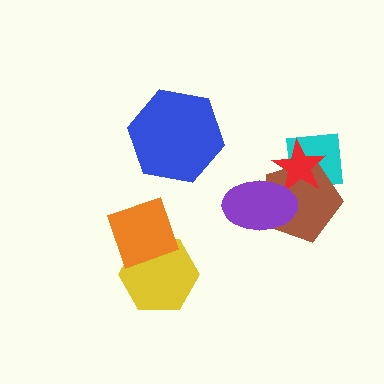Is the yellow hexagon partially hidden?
Yes, it is partially covered by another shape.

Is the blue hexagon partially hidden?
No, no other shape covers it.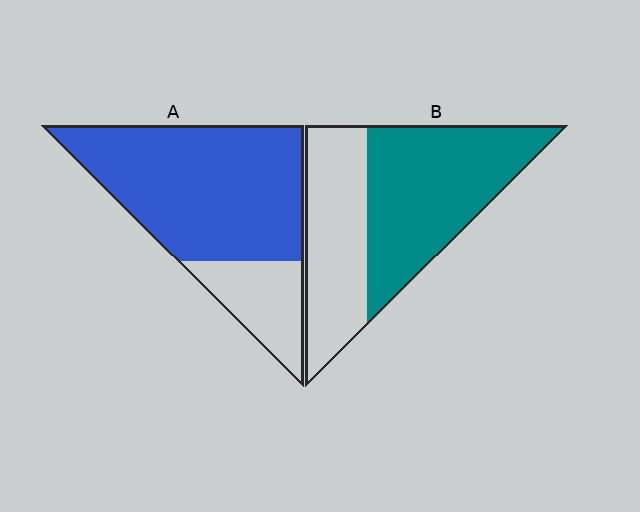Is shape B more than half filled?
Yes.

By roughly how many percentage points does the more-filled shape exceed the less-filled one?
By roughly 20 percentage points (A over B).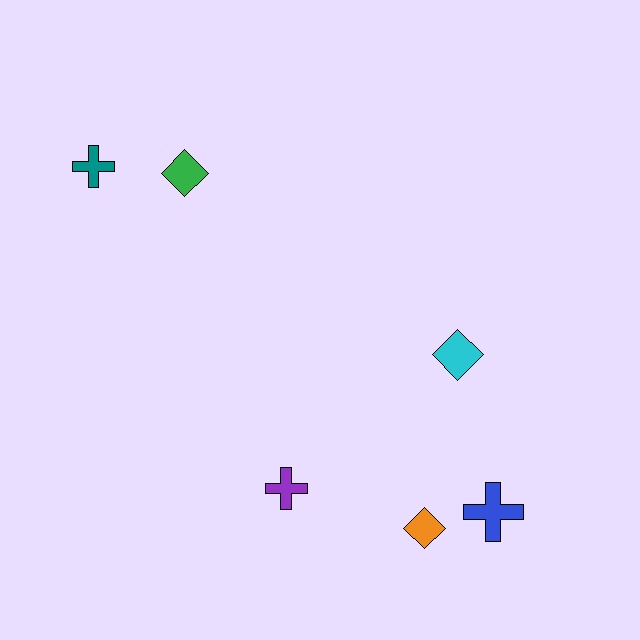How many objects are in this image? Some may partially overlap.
There are 6 objects.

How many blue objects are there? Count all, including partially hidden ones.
There is 1 blue object.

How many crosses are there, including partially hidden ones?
There are 3 crosses.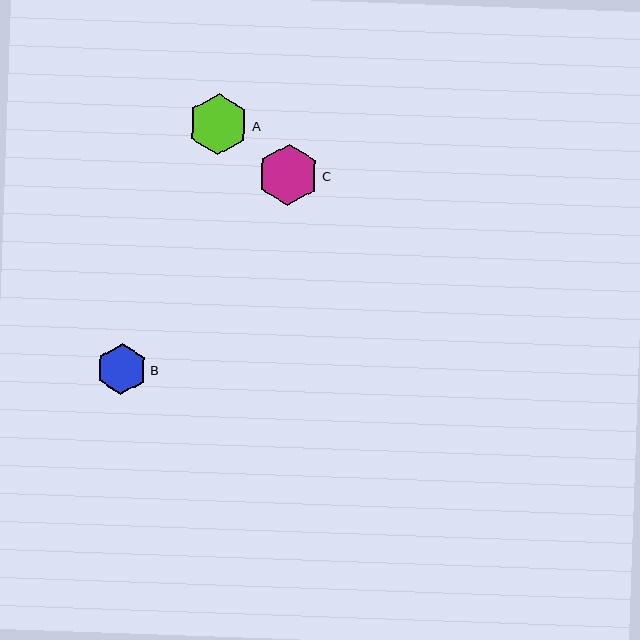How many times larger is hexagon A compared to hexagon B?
Hexagon A is approximately 1.2 times the size of hexagon B.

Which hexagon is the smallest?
Hexagon B is the smallest with a size of approximately 51 pixels.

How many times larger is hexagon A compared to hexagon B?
Hexagon A is approximately 1.2 times the size of hexagon B.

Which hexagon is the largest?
Hexagon C is the largest with a size of approximately 62 pixels.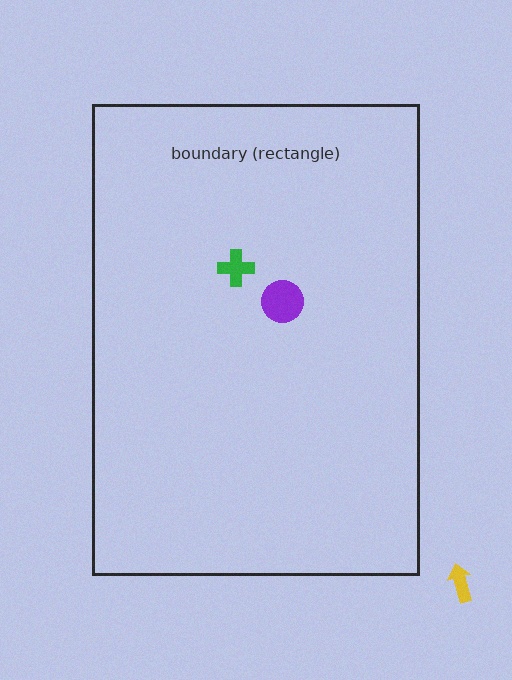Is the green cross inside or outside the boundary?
Inside.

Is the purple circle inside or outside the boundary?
Inside.